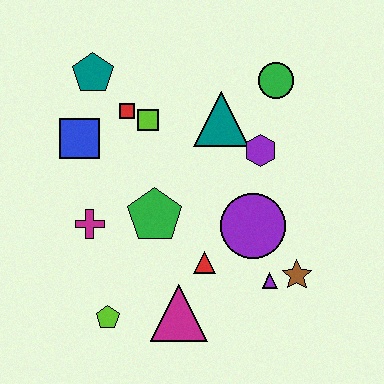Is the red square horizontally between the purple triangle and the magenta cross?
Yes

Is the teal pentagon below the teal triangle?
No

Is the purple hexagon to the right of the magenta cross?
Yes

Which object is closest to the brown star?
The purple triangle is closest to the brown star.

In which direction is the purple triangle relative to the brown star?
The purple triangle is to the left of the brown star.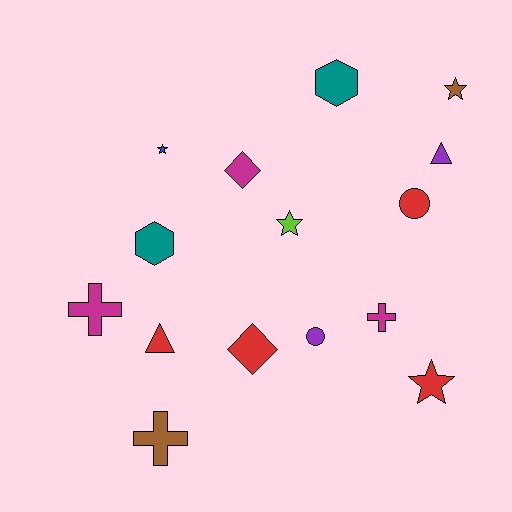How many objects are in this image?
There are 15 objects.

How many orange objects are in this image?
There are no orange objects.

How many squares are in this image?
There are no squares.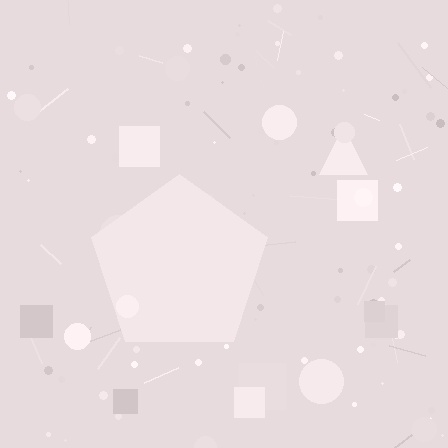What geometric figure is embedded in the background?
A pentagon is embedded in the background.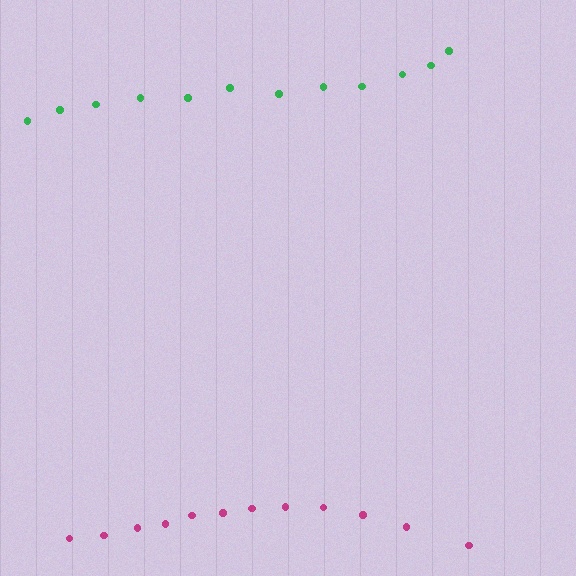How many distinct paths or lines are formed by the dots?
There are 2 distinct paths.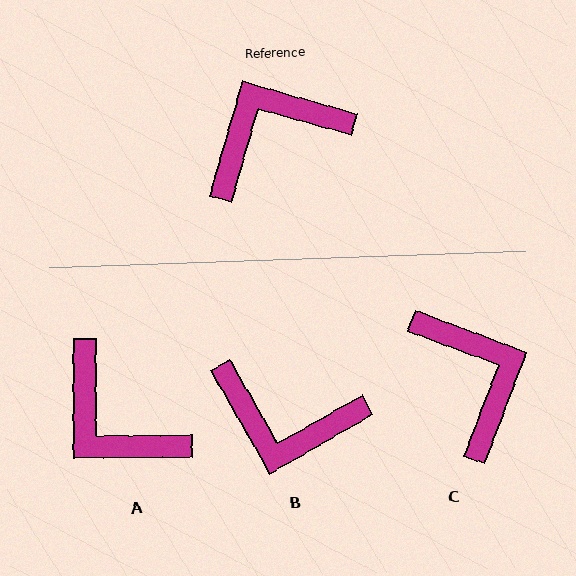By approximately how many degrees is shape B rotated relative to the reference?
Approximately 136 degrees counter-clockwise.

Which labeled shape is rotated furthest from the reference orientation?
B, about 136 degrees away.